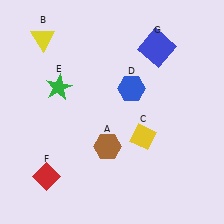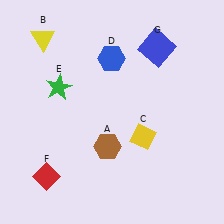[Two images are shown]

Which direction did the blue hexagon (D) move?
The blue hexagon (D) moved up.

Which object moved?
The blue hexagon (D) moved up.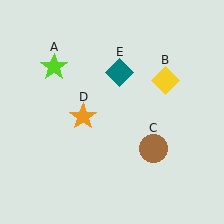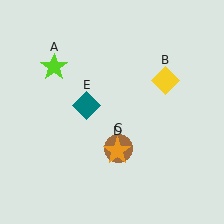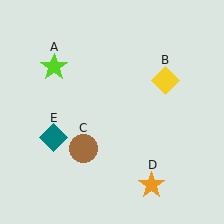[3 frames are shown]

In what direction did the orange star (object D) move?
The orange star (object D) moved down and to the right.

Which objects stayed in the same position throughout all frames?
Lime star (object A) and yellow diamond (object B) remained stationary.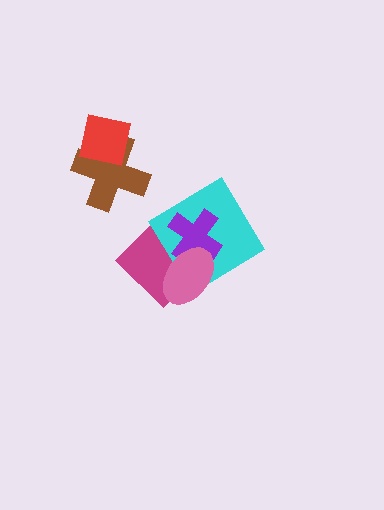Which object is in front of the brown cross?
The red square is in front of the brown cross.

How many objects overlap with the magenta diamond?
3 objects overlap with the magenta diamond.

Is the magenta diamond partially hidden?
Yes, it is partially covered by another shape.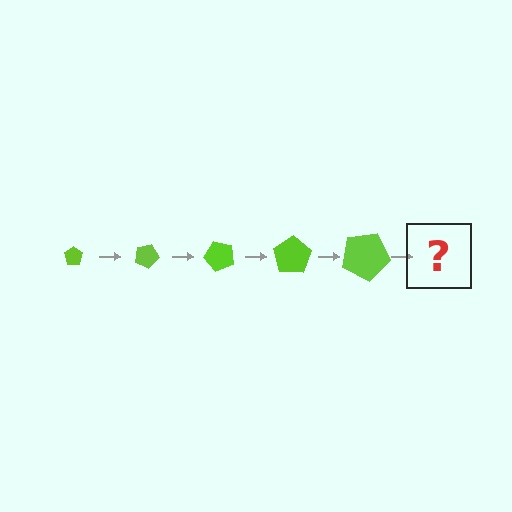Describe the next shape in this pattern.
It should be a pentagon, larger than the previous one and rotated 125 degrees from the start.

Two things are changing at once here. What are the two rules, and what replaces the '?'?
The two rules are that the pentagon grows larger each step and it rotates 25 degrees each step. The '?' should be a pentagon, larger than the previous one and rotated 125 degrees from the start.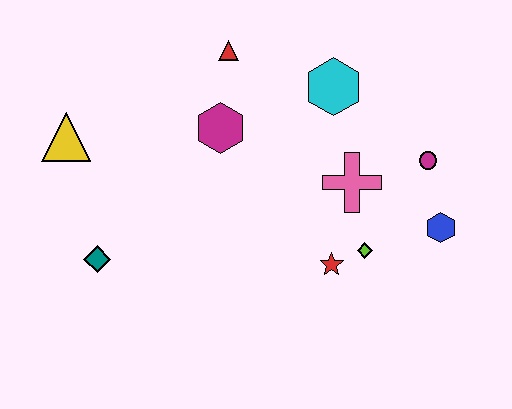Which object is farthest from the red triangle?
The blue hexagon is farthest from the red triangle.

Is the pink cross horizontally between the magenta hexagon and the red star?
No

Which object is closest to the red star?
The lime diamond is closest to the red star.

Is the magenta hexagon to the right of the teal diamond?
Yes